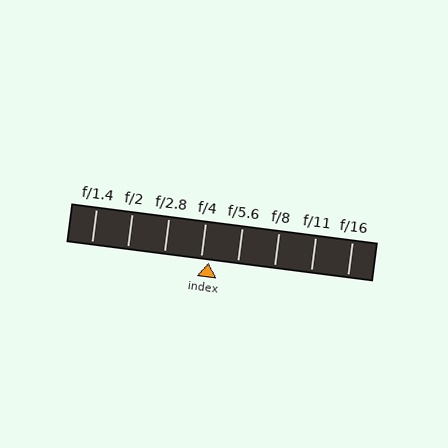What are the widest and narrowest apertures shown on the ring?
The widest aperture shown is f/1.4 and the narrowest is f/16.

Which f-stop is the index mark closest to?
The index mark is closest to f/4.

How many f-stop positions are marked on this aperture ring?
There are 8 f-stop positions marked.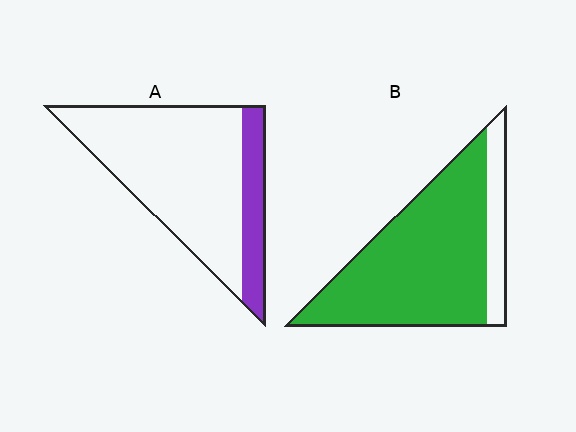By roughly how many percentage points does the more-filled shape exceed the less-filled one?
By roughly 65 percentage points (B over A).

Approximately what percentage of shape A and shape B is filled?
A is approximately 20% and B is approximately 85%.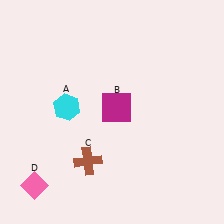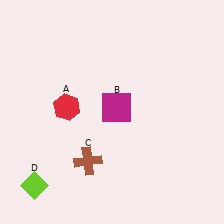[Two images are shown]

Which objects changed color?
A changed from cyan to red. D changed from pink to lime.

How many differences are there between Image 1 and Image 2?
There are 2 differences between the two images.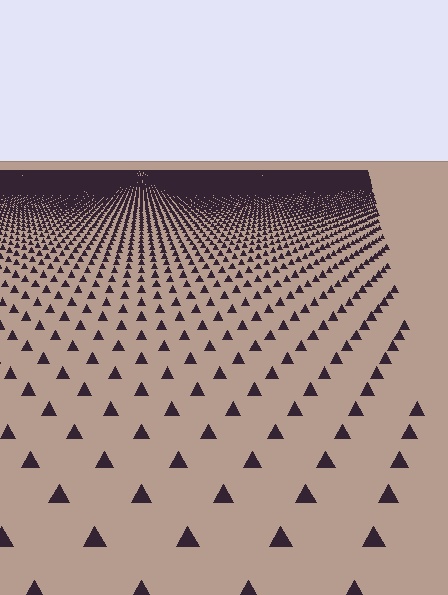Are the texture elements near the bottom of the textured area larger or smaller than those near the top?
Larger. Near the bottom, elements are closer to the viewer and appear at a bigger on-screen size.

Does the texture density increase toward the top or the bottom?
Density increases toward the top.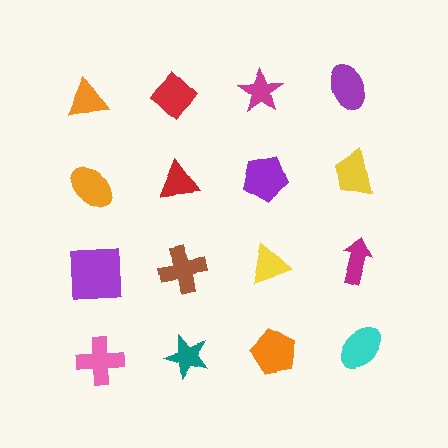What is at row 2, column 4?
A yellow trapezoid.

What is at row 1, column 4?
A purple ellipse.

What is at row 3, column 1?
A purple square.